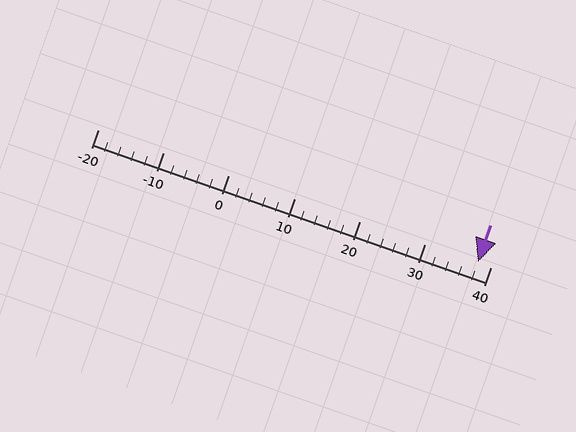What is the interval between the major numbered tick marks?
The major tick marks are spaced 10 units apart.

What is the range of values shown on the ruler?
The ruler shows values from -20 to 40.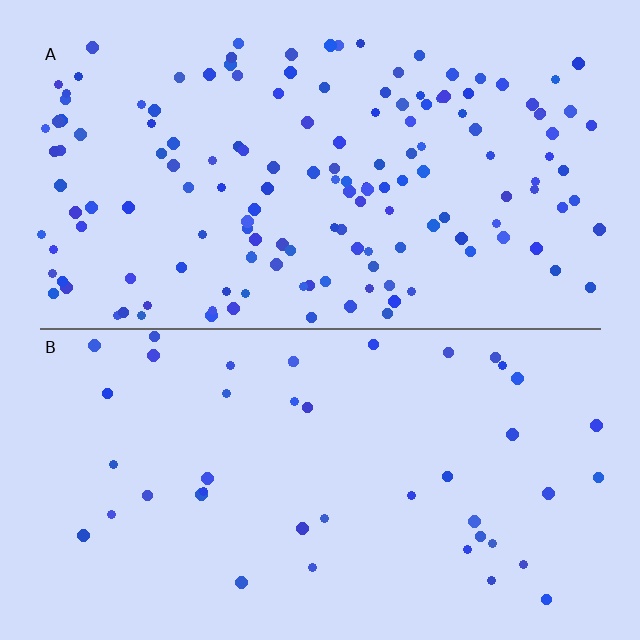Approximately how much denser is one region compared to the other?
Approximately 3.5× — region A over region B.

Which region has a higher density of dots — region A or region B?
A (the top).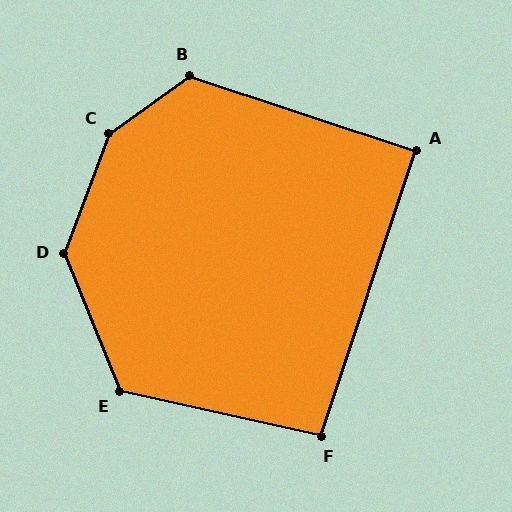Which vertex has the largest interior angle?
C, at approximately 145 degrees.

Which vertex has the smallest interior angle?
A, at approximately 90 degrees.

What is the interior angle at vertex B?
Approximately 126 degrees (obtuse).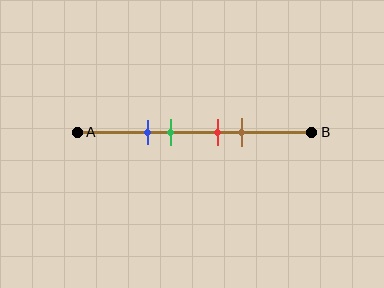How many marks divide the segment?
There are 4 marks dividing the segment.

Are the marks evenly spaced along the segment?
No, the marks are not evenly spaced.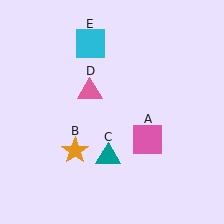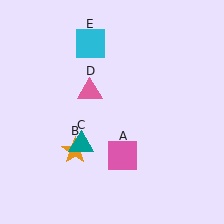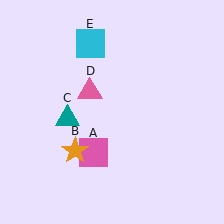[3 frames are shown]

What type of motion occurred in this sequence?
The pink square (object A), teal triangle (object C) rotated clockwise around the center of the scene.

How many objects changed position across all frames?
2 objects changed position: pink square (object A), teal triangle (object C).